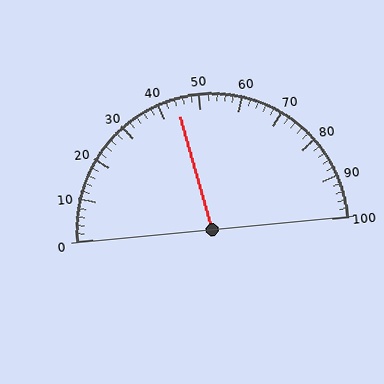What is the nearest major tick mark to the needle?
The nearest major tick mark is 40.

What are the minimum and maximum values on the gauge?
The gauge ranges from 0 to 100.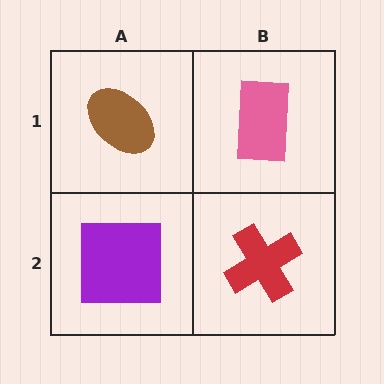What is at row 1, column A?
A brown ellipse.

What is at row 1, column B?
A pink rectangle.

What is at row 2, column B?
A red cross.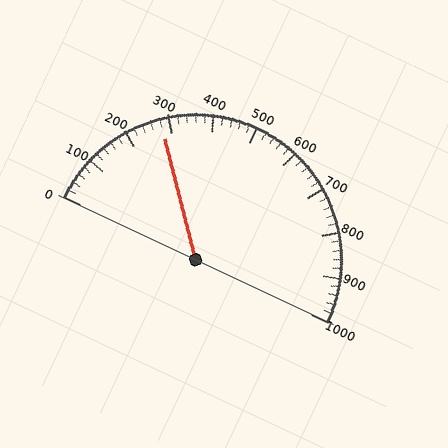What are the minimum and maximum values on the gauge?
The gauge ranges from 0 to 1000.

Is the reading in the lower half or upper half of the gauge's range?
The reading is in the lower half of the range (0 to 1000).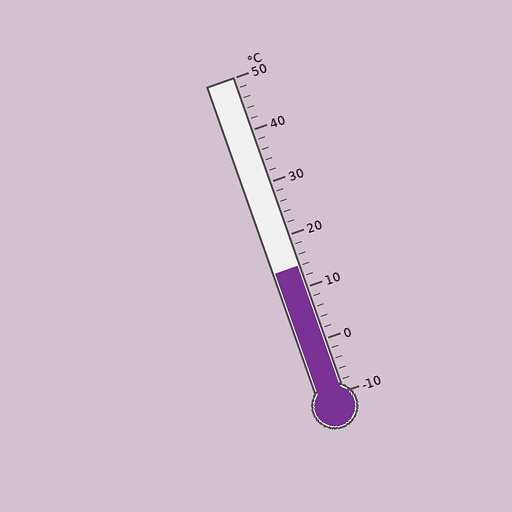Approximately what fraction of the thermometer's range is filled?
The thermometer is filled to approximately 40% of its range.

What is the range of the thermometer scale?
The thermometer scale ranges from -10°C to 50°C.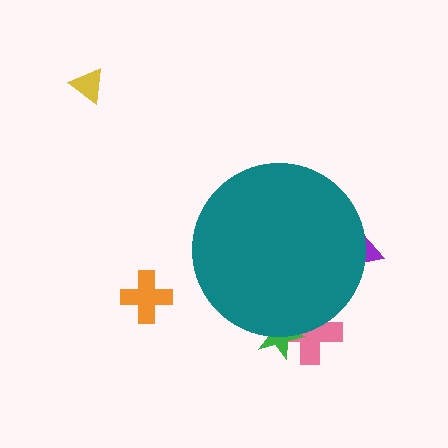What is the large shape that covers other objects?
A teal circle.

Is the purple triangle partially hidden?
Yes, the purple triangle is partially hidden behind the teal circle.